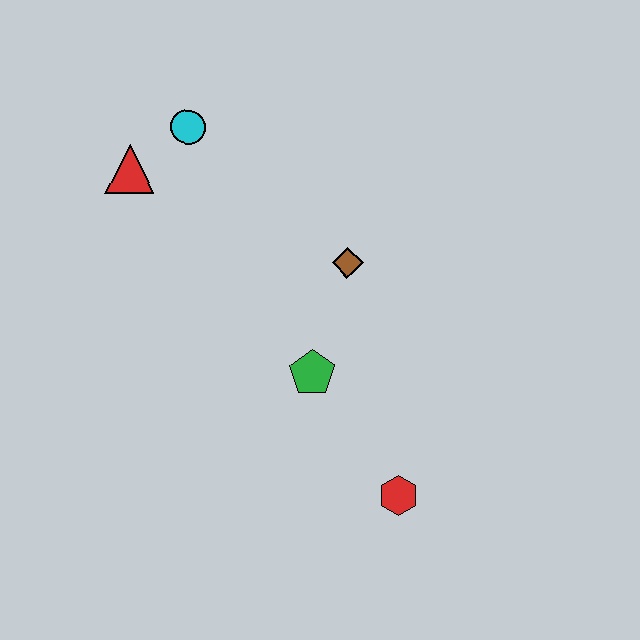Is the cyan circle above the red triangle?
Yes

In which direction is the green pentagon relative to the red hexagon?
The green pentagon is above the red hexagon.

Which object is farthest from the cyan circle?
The red hexagon is farthest from the cyan circle.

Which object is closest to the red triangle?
The cyan circle is closest to the red triangle.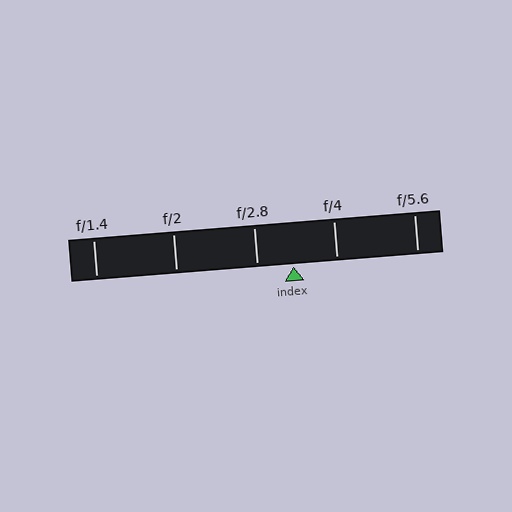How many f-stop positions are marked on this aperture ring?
There are 5 f-stop positions marked.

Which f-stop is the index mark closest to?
The index mark is closest to f/2.8.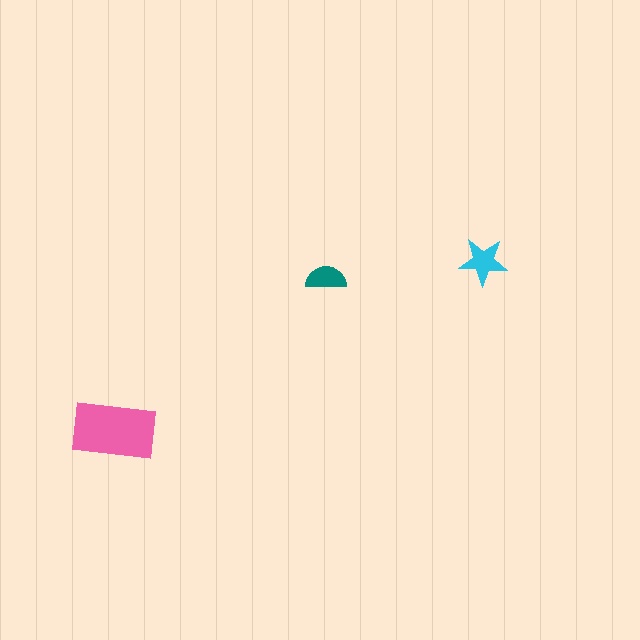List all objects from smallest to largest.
The teal semicircle, the cyan star, the pink rectangle.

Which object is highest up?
The cyan star is topmost.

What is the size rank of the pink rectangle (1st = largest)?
1st.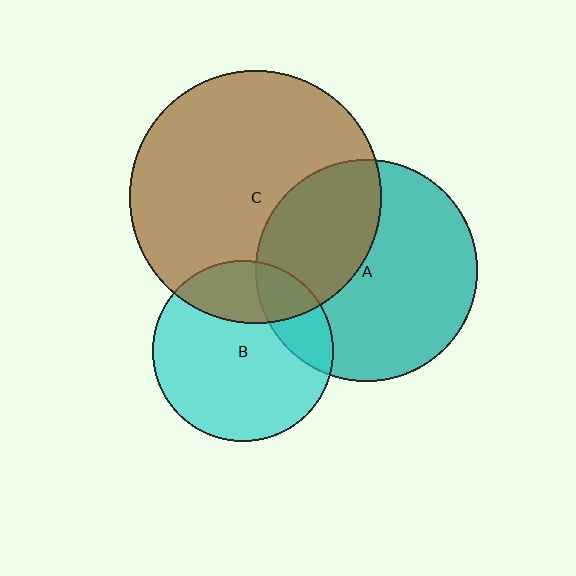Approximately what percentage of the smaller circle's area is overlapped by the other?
Approximately 25%.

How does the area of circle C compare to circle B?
Approximately 1.9 times.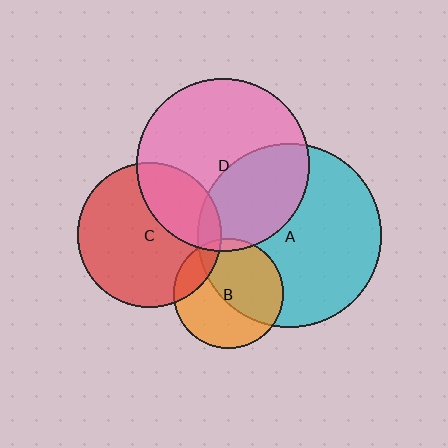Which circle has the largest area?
Circle A (cyan).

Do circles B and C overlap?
Yes.